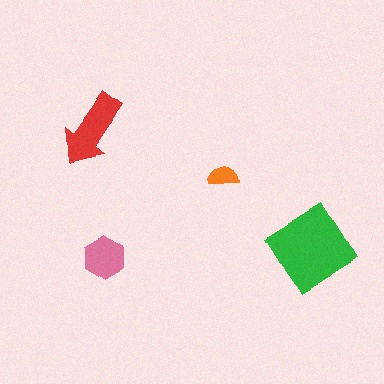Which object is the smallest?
The orange semicircle.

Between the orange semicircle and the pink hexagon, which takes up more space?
The pink hexagon.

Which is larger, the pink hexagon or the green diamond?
The green diamond.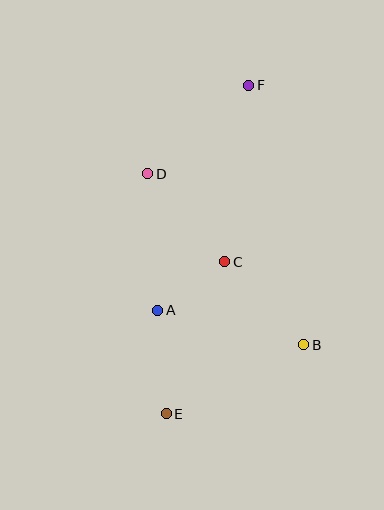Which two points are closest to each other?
Points A and C are closest to each other.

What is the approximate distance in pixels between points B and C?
The distance between B and C is approximately 115 pixels.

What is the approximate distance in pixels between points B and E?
The distance between B and E is approximately 154 pixels.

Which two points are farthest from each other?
Points E and F are farthest from each other.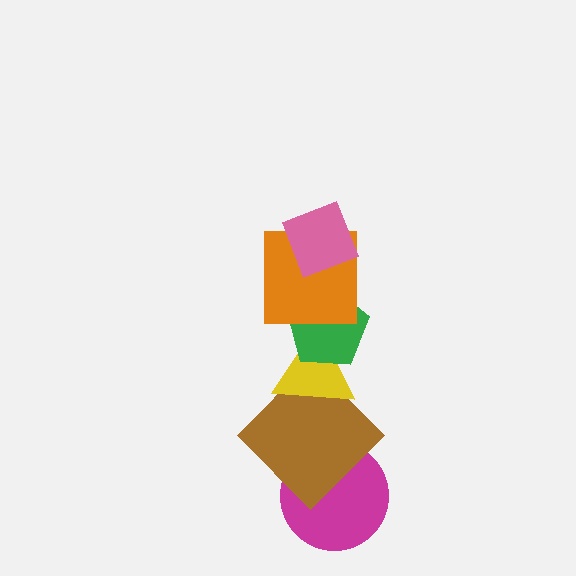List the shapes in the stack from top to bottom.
From top to bottom: the pink diamond, the orange square, the green pentagon, the yellow triangle, the brown diamond, the magenta circle.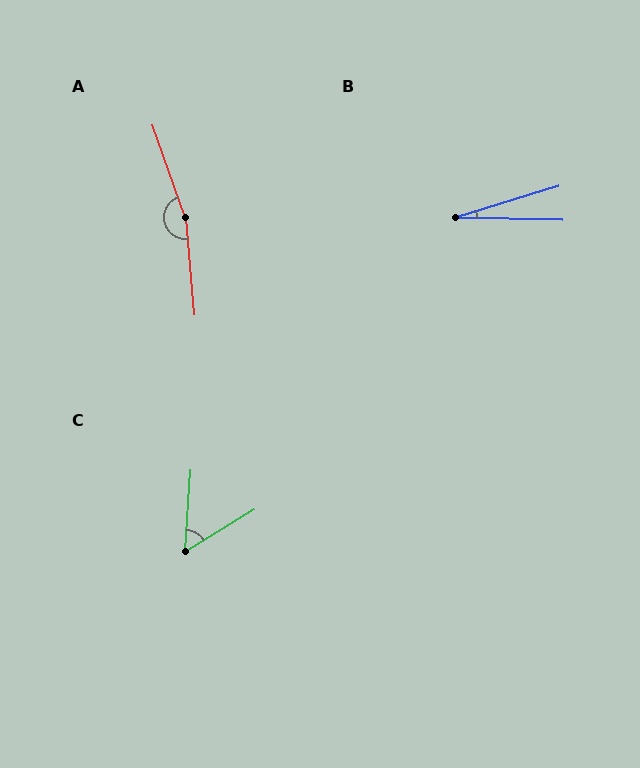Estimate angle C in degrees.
Approximately 54 degrees.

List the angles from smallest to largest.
B (18°), C (54°), A (166°).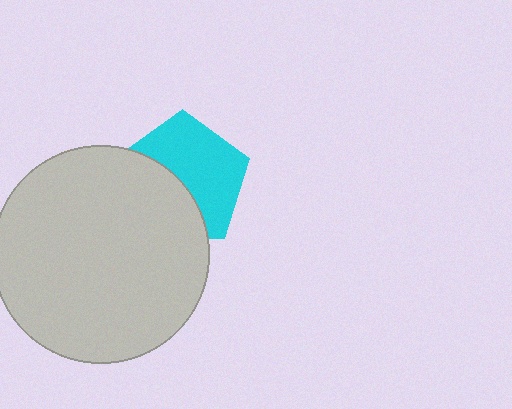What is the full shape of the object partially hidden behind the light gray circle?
The partially hidden object is a cyan pentagon.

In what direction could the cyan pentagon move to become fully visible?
The cyan pentagon could move toward the upper-right. That would shift it out from behind the light gray circle entirely.